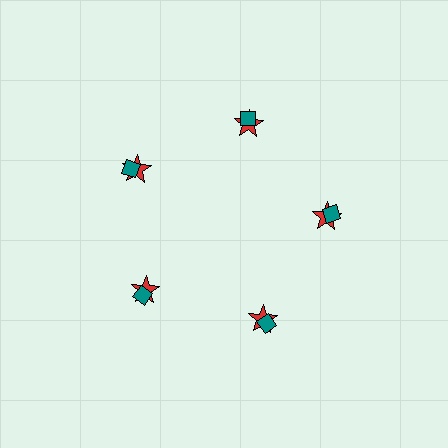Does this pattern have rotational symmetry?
Yes, this pattern has 5-fold rotational symmetry. It looks the same after rotating 72 degrees around the center.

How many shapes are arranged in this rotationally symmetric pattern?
There are 10 shapes, arranged in 5 groups of 2.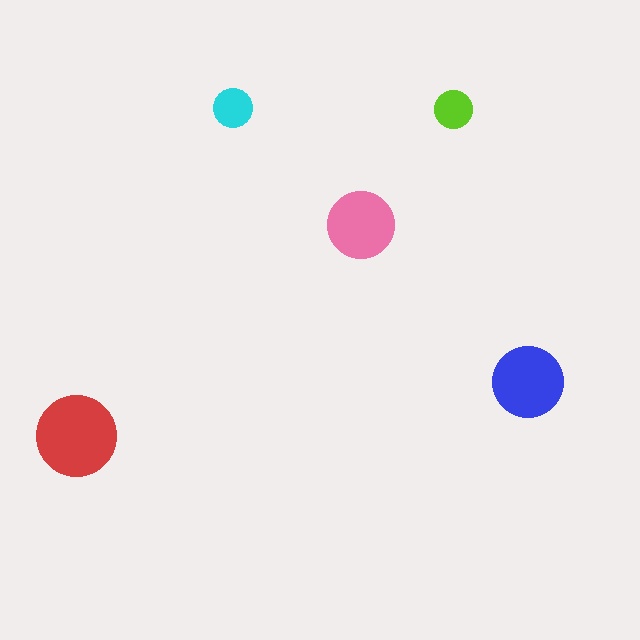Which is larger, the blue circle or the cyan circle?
The blue one.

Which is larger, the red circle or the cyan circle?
The red one.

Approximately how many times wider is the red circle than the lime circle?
About 2 times wider.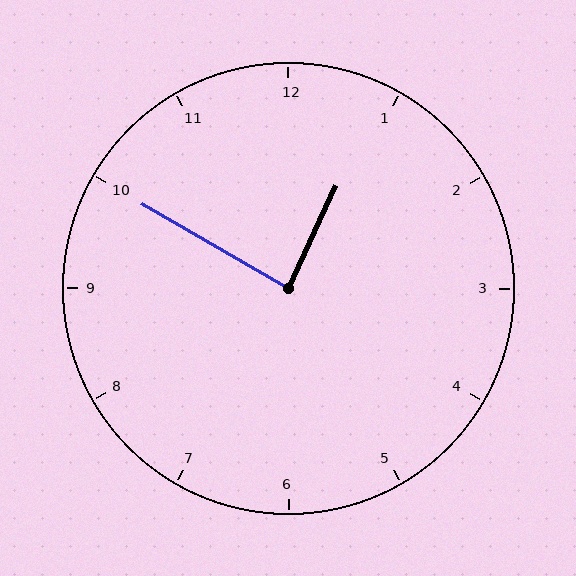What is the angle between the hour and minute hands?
Approximately 85 degrees.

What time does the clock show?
12:50.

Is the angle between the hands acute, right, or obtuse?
It is right.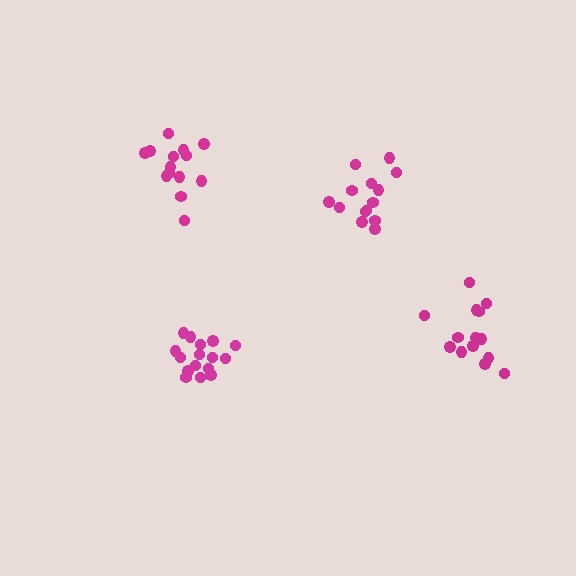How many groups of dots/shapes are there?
There are 4 groups.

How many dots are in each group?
Group 1: 16 dots, Group 2: 14 dots, Group 3: 14 dots, Group 4: 14 dots (58 total).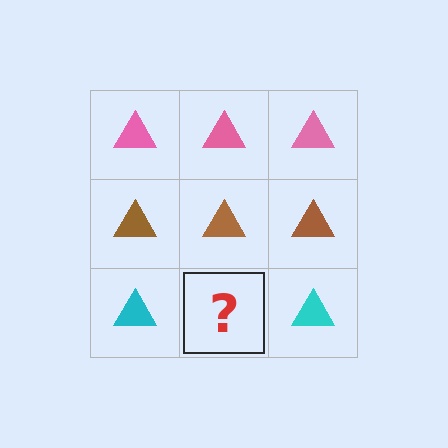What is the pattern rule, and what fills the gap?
The rule is that each row has a consistent color. The gap should be filled with a cyan triangle.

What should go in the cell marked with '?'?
The missing cell should contain a cyan triangle.